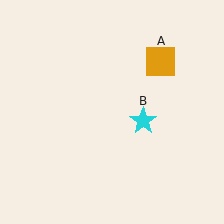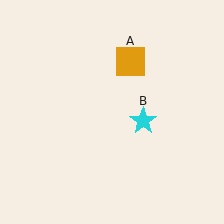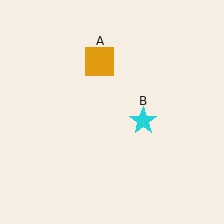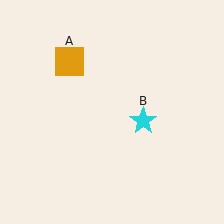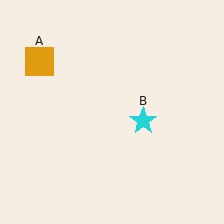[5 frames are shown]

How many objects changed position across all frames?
1 object changed position: orange square (object A).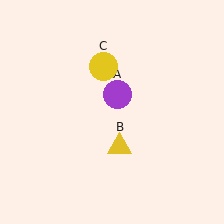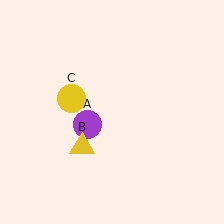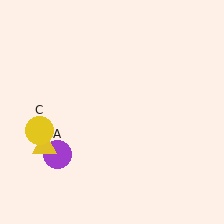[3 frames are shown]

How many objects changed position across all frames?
3 objects changed position: purple circle (object A), yellow triangle (object B), yellow circle (object C).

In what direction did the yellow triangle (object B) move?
The yellow triangle (object B) moved left.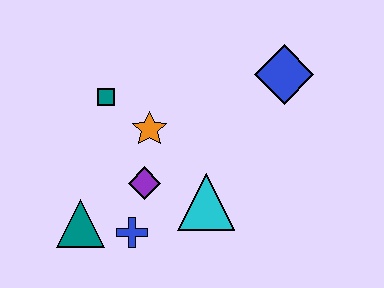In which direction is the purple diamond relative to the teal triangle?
The purple diamond is to the right of the teal triangle.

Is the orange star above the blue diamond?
No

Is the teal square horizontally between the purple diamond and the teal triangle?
Yes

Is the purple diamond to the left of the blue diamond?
Yes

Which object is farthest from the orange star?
The blue diamond is farthest from the orange star.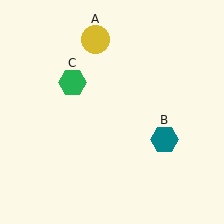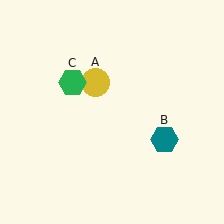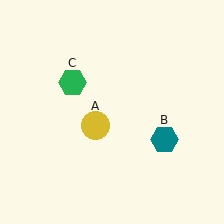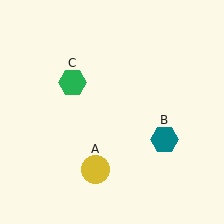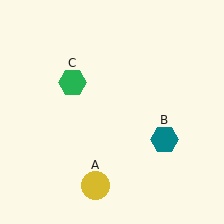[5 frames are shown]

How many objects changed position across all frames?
1 object changed position: yellow circle (object A).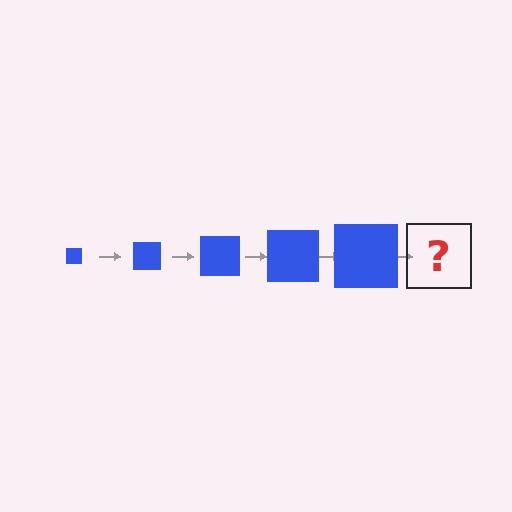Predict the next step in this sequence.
The next step is a blue square, larger than the previous one.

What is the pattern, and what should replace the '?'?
The pattern is that the square gets progressively larger each step. The '?' should be a blue square, larger than the previous one.